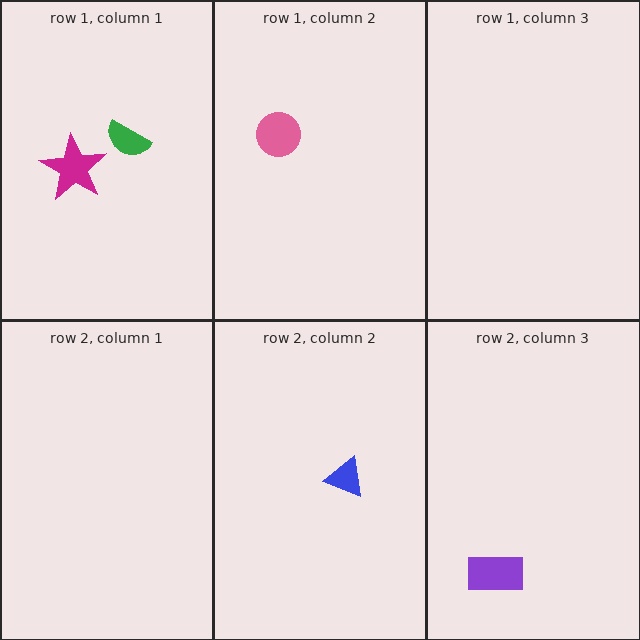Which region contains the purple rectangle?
The row 2, column 3 region.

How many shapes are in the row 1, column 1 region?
2.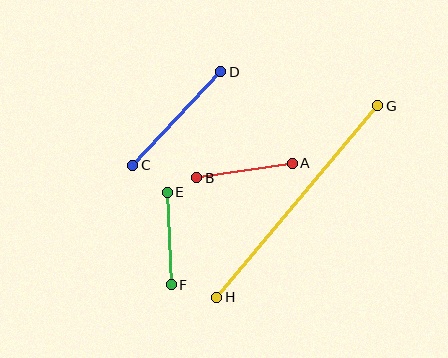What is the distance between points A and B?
The distance is approximately 97 pixels.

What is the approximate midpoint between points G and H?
The midpoint is at approximately (297, 201) pixels.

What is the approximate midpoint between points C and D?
The midpoint is at approximately (177, 119) pixels.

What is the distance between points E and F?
The distance is approximately 93 pixels.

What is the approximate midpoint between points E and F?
The midpoint is at approximately (169, 238) pixels.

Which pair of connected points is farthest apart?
Points G and H are farthest apart.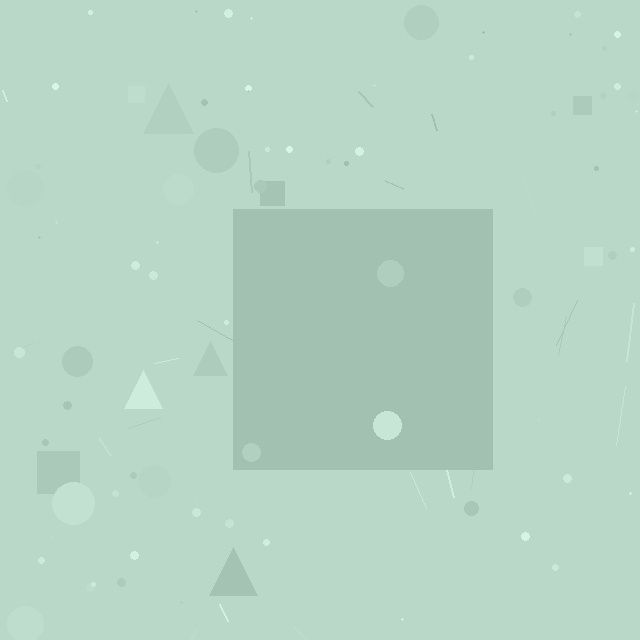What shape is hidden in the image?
A square is hidden in the image.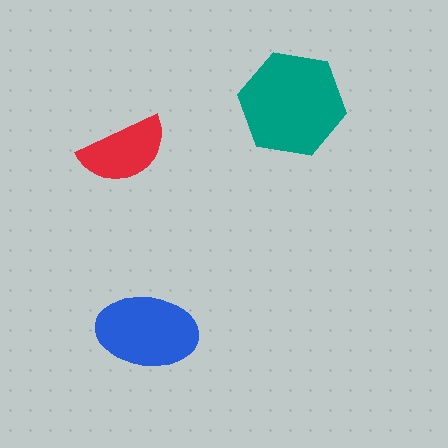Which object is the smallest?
The red semicircle.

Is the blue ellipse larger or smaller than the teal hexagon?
Smaller.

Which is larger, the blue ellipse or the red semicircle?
The blue ellipse.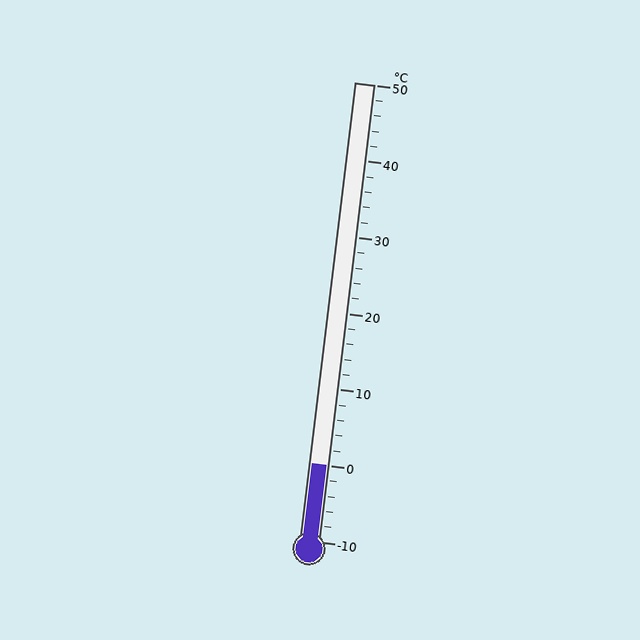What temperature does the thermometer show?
The thermometer shows approximately 0°C.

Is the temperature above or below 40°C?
The temperature is below 40°C.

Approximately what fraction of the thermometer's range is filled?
The thermometer is filled to approximately 15% of its range.